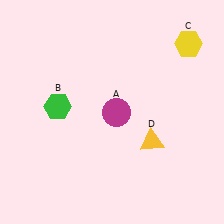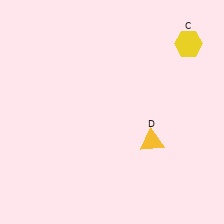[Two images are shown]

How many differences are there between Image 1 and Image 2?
There are 2 differences between the two images.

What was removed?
The green hexagon (B), the magenta circle (A) were removed in Image 2.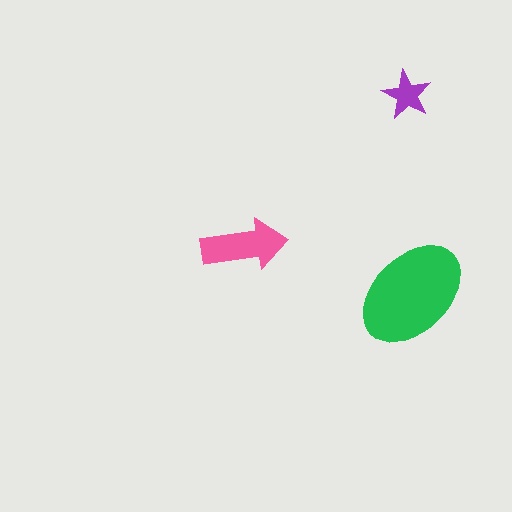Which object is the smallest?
The purple star.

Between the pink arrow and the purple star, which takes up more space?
The pink arrow.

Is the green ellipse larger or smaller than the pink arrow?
Larger.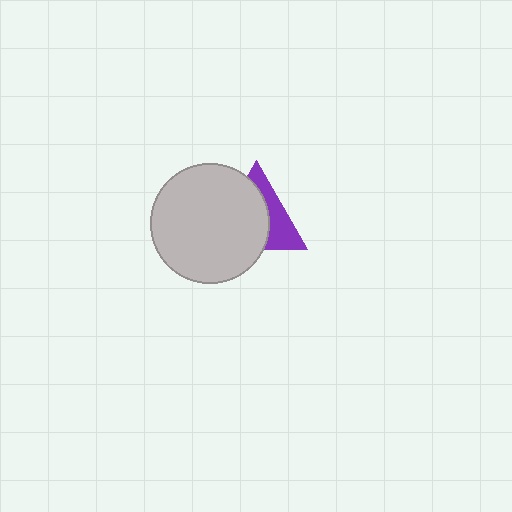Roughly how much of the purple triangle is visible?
A small part of it is visible (roughly 38%).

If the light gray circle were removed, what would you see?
You would see the complete purple triangle.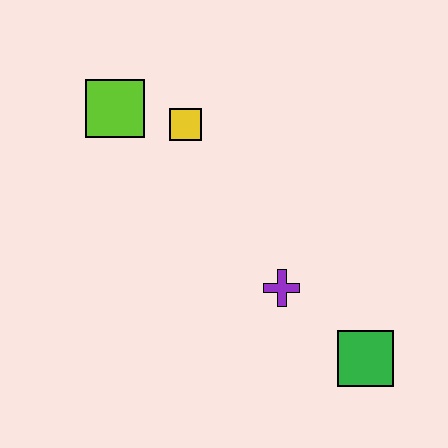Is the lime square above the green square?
Yes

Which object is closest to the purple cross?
The green square is closest to the purple cross.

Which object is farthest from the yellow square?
The green square is farthest from the yellow square.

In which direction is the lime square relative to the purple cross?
The lime square is above the purple cross.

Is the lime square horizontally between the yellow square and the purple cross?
No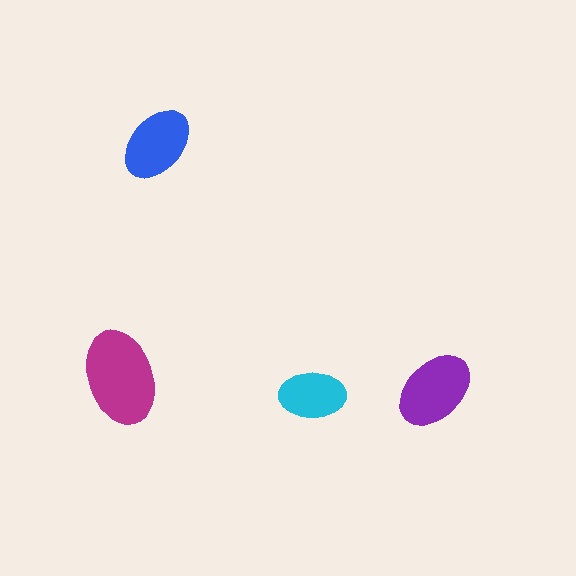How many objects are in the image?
There are 4 objects in the image.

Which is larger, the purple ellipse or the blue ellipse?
The purple one.